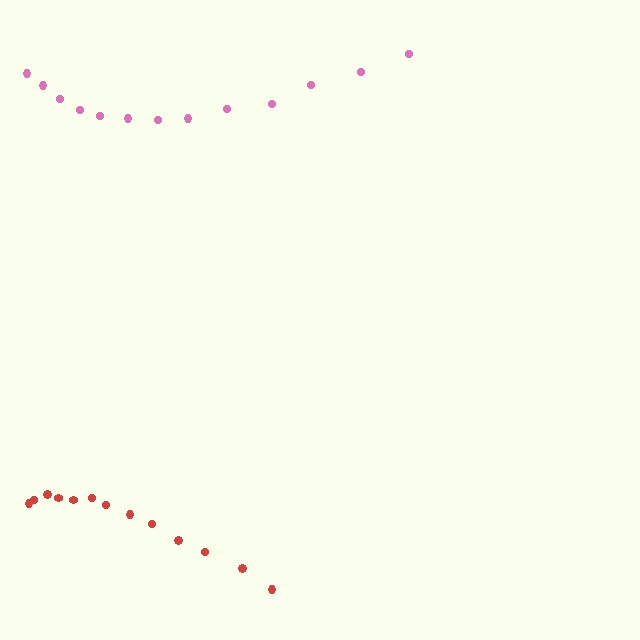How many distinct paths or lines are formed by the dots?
There are 2 distinct paths.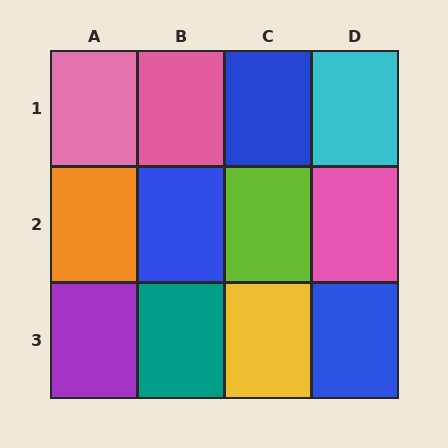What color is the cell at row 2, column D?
Pink.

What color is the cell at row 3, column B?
Teal.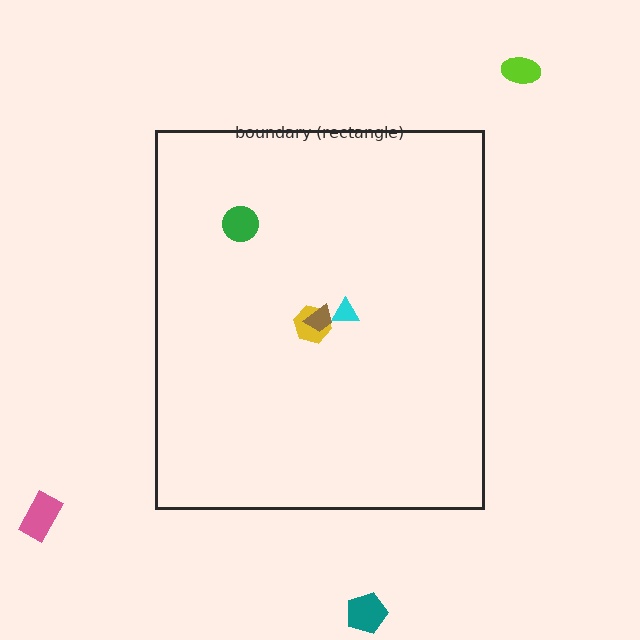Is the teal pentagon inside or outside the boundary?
Outside.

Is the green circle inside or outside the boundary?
Inside.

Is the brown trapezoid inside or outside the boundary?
Inside.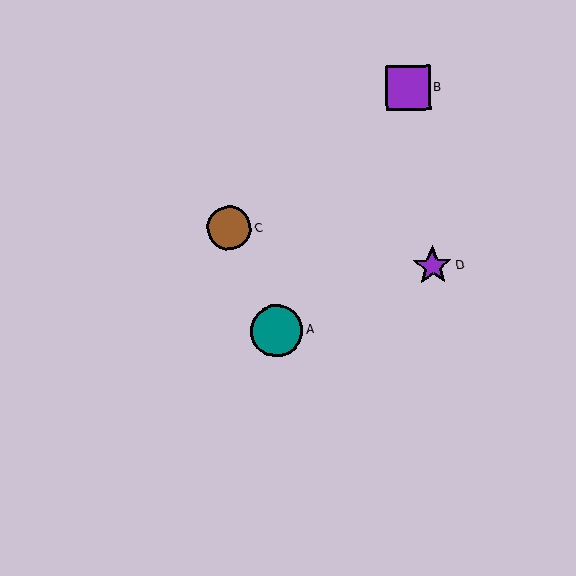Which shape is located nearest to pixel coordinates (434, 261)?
The purple star (labeled D) at (433, 266) is nearest to that location.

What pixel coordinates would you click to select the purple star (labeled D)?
Click at (433, 266) to select the purple star D.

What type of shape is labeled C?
Shape C is a brown circle.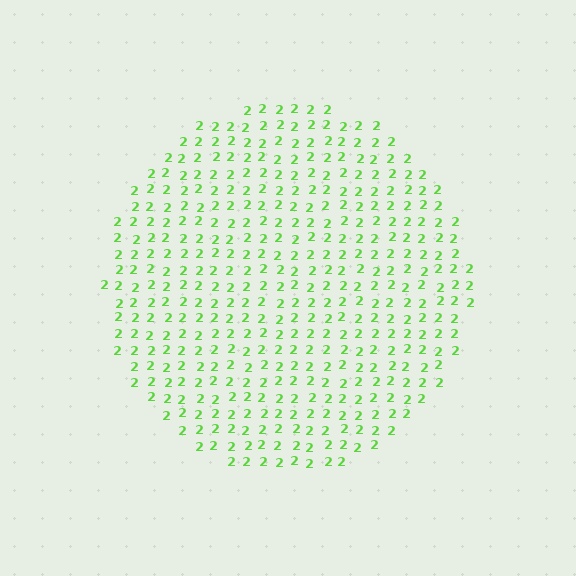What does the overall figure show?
The overall figure shows a circle.